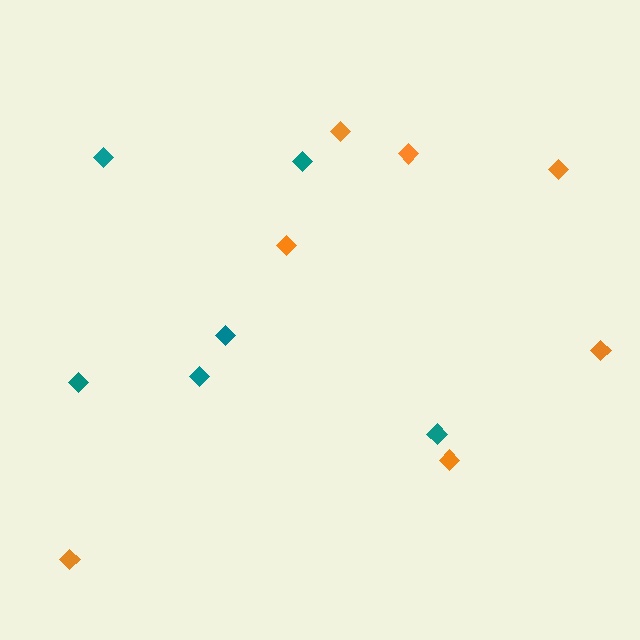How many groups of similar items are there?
There are 2 groups: one group of teal diamonds (6) and one group of orange diamonds (7).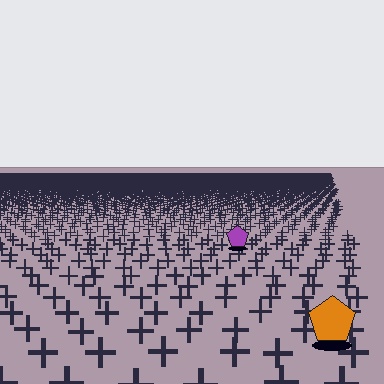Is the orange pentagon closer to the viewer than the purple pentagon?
Yes. The orange pentagon is closer — you can tell from the texture gradient: the ground texture is coarser near it.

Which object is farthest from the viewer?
The purple pentagon is farthest from the viewer. It appears smaller and the ground texture around it is denser.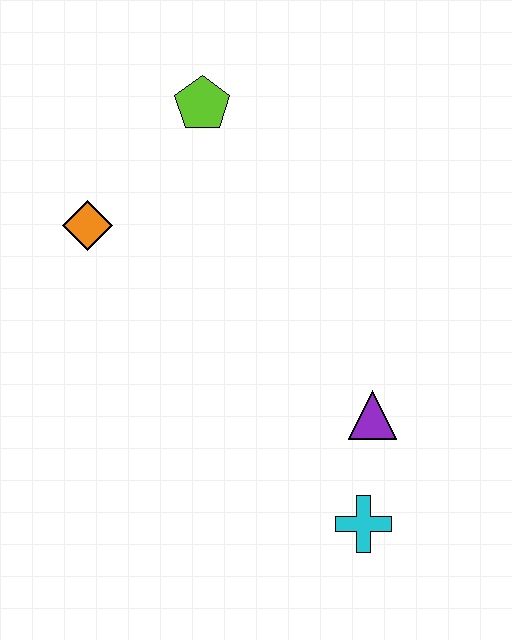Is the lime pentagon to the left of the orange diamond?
No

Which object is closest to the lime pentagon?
The orange diamond is closest to the lime pentagon.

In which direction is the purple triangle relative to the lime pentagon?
The purple triangle is below the lime pentagon.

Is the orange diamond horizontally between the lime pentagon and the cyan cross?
No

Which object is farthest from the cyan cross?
The lime pentagon is farthest from the cyan cross.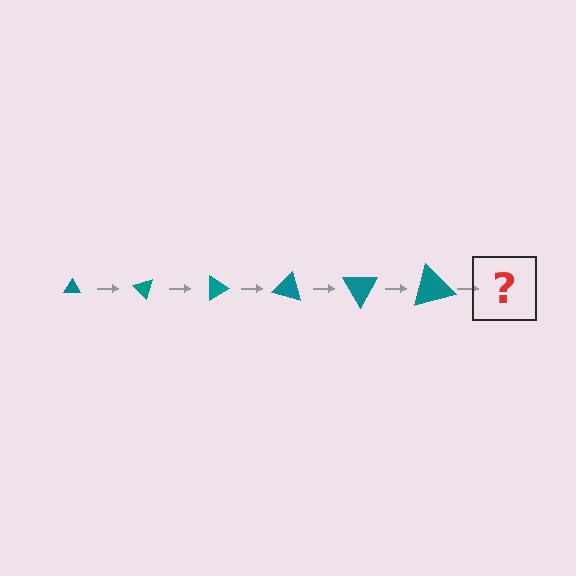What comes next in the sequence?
The next element should be a triangle, larger than the previous one and rotated 270 degrees from the start.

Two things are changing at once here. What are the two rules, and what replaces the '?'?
The two rules are that the triangle grows larger each step and it rotates 45 degrees each step. The '?' should be a triangle, larger than the previous one and rotated 270 degrees from the start.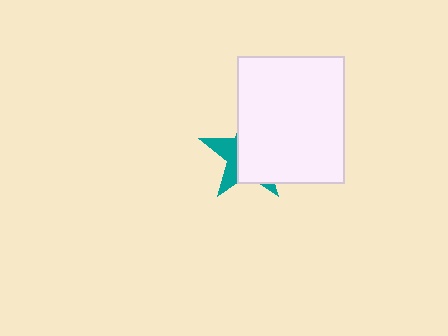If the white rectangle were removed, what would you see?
You would see the complete teal star.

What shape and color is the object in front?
The object in front is a white rectangle.